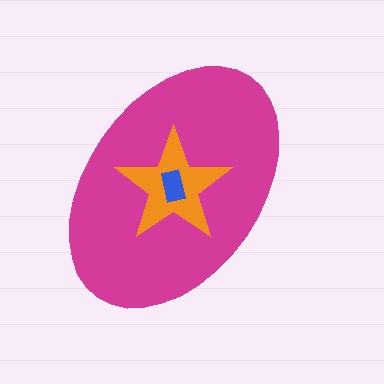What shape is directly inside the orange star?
The blue rectangle.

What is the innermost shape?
The blue rectangle.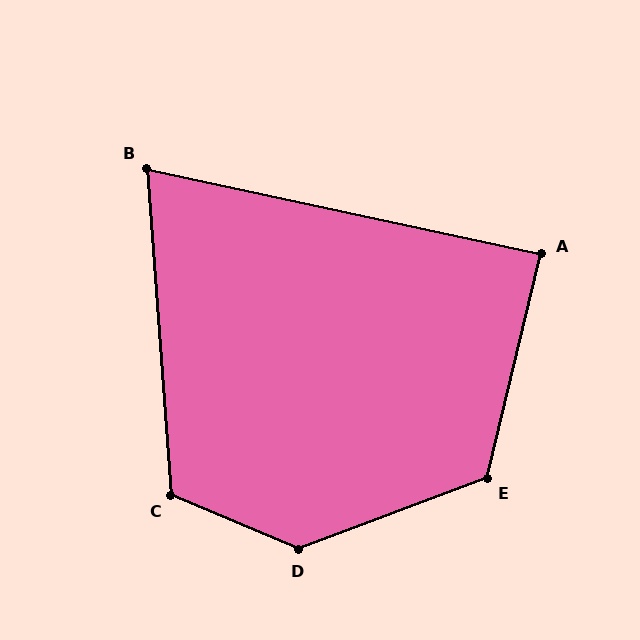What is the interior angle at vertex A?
Approximately 89 degrees (approximately right).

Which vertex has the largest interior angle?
D, at approximately 136 degrees.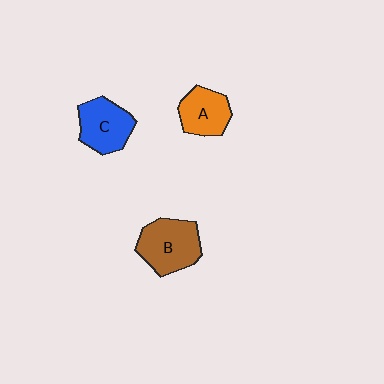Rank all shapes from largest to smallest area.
From largest to smallest: B (brown), C (blue), A (orange).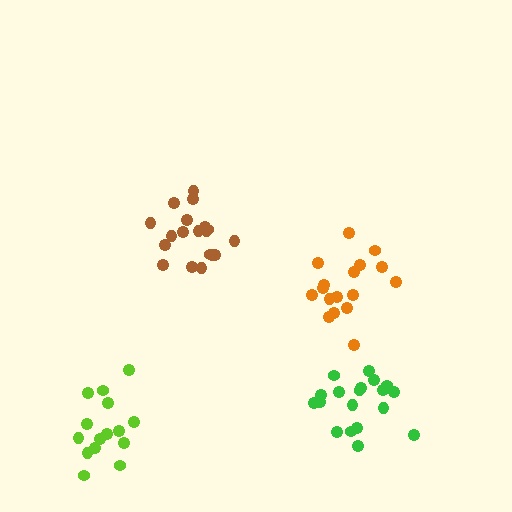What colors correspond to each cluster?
The clusters are colored: brown, orange, green, lime.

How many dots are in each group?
Group 1: 19 dots, Group 2: 17 dots, Group 3: 19 dots, Group 4: 15 dots (70 total).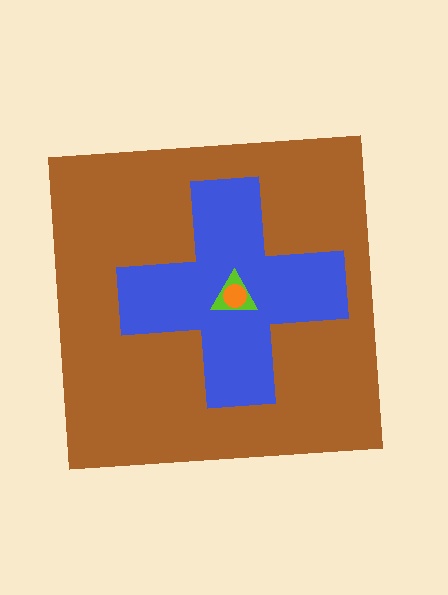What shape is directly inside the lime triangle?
The orange circle.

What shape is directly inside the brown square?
The blue cross.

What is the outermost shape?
The brown square.